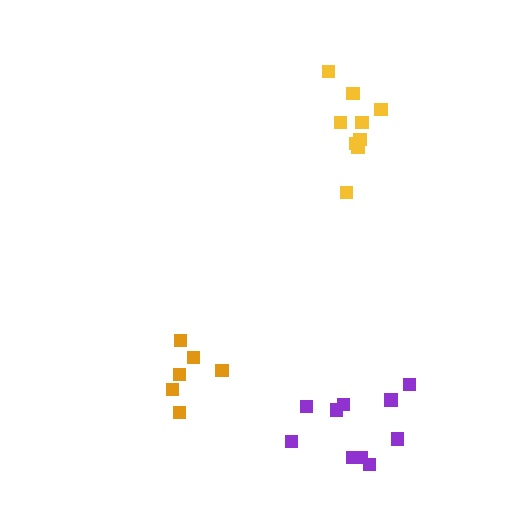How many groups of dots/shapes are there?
There are 3 groups.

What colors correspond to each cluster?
The clusters are colored: orange, yellow, purple.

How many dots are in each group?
Group 1: 6 dots, Group 2: 9 dots, Group 3: 10 dots (25 total).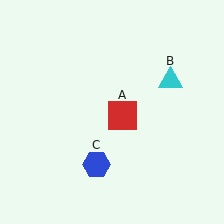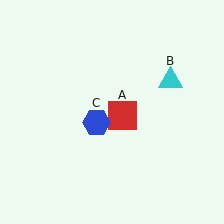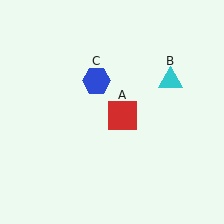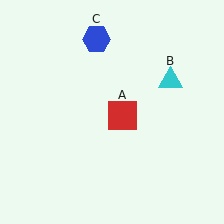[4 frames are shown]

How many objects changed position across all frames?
1 object changed position: blue hexagon (object C).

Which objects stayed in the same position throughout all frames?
Red square (object A) and cyan triangle (object B) remained stationary.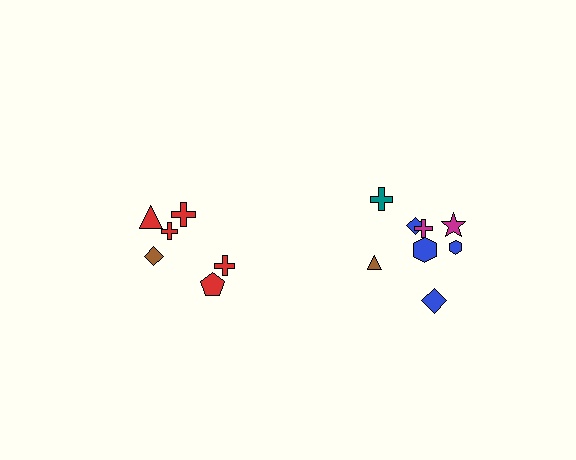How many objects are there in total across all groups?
There are 14 objects.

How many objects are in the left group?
There are 6 objects.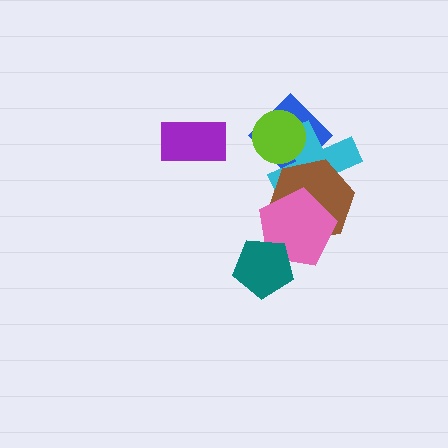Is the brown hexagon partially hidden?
Yes, it is partially covered by another shape.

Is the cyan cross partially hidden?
Yes, it is partially covered by another shape.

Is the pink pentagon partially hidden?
Yes, it is partially covered by another shape.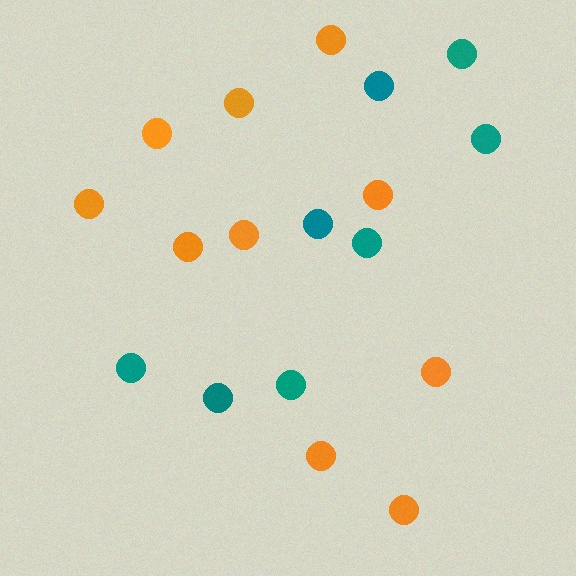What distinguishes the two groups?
There are 2 groups: one group of orange circles (10) and one group of teal circles (8).